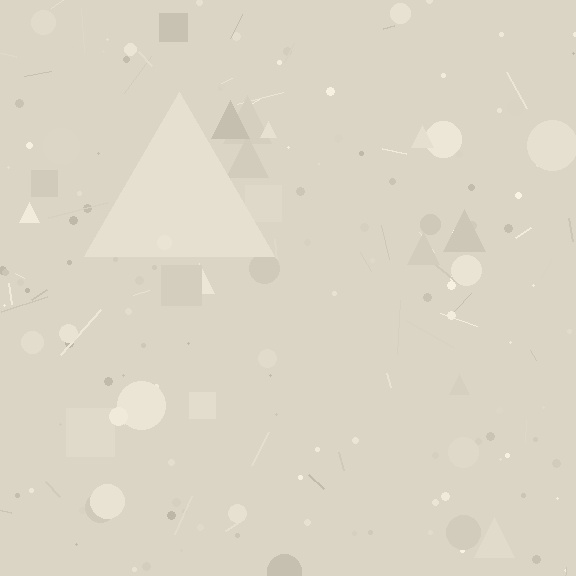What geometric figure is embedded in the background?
A triangle is embedded in the background.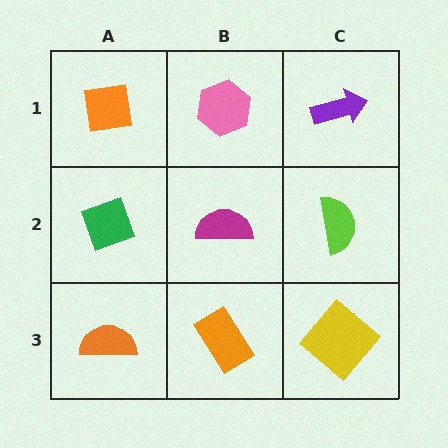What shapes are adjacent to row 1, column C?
A lime semicircle (row 2, column C), a pink hexagon (row 1, column B).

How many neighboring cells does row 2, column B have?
4.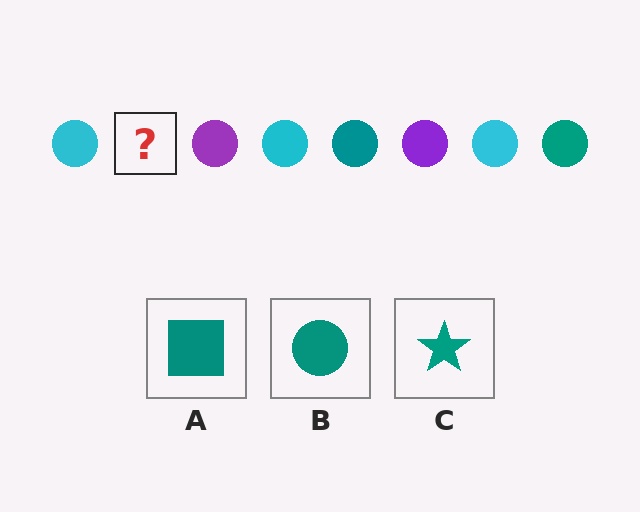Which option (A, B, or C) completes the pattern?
B.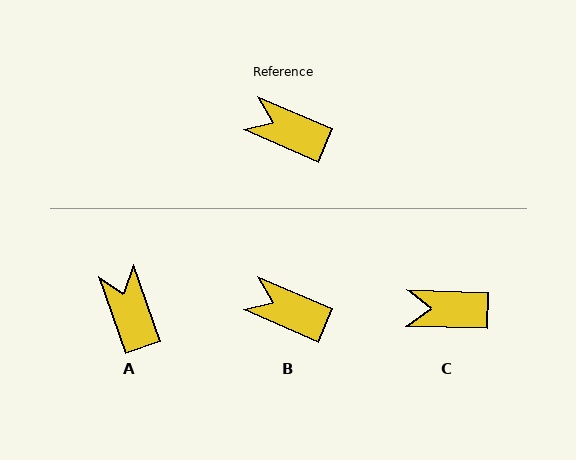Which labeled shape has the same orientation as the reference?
B.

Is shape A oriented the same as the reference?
No, it is off by about 47 degrees.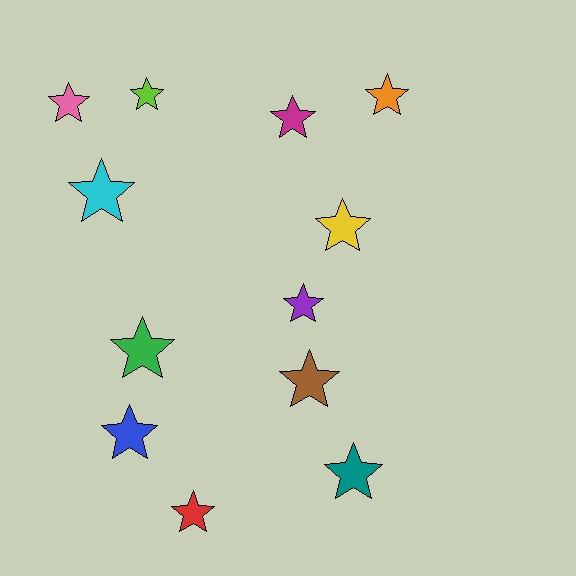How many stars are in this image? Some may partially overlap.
There are 12 stars.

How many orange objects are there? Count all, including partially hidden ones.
There is 1 orange object.